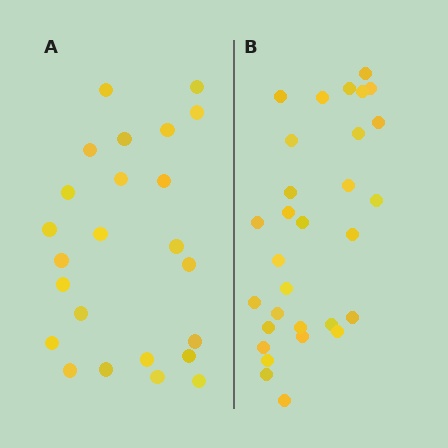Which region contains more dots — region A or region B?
Region B (the right region) has more dots.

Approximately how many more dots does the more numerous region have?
Region B has about 6 more dots than region A.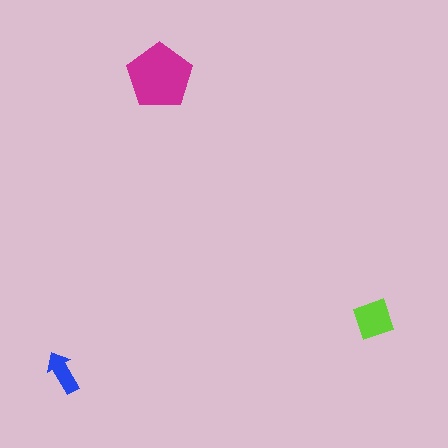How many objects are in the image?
There are 3 objects in the image.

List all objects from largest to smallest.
The magenta pentagon, the lime diamond, the blue arrow.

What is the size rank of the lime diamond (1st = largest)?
2nd.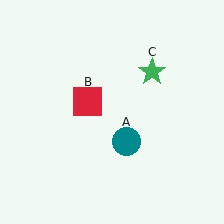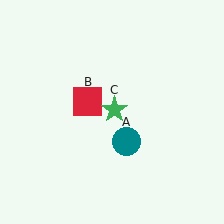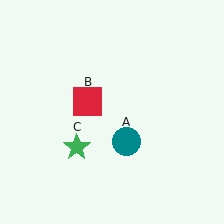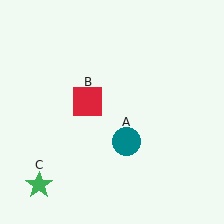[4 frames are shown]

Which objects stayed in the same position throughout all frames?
Teal circle (object A) and red square (object B) remained stationary.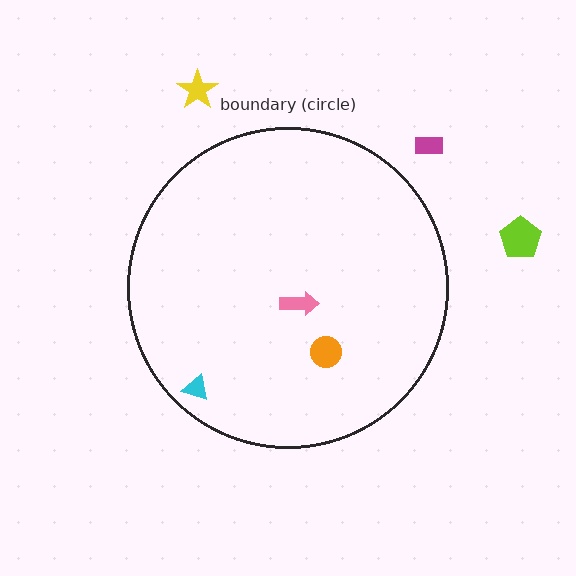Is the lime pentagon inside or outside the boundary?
Outside.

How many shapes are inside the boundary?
3 inside, 3 outside.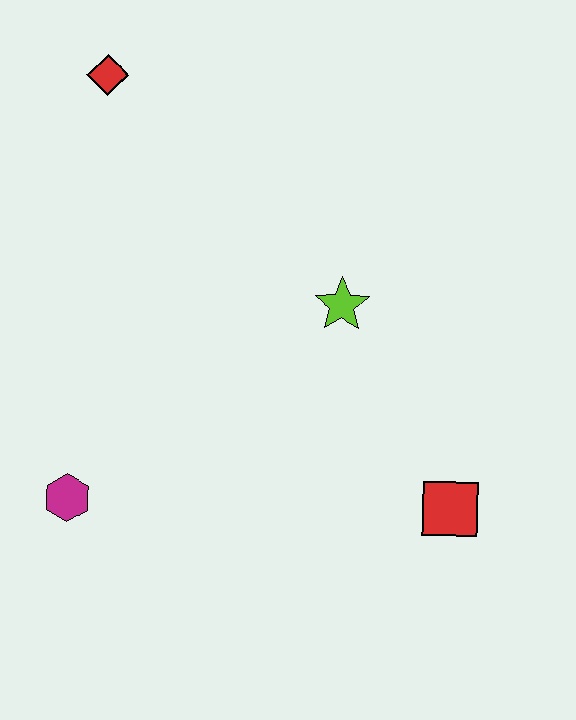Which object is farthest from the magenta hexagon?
The red diamond is farthest from the magenta hexagon.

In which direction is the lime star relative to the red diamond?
The lime star is to the right of the red diamond.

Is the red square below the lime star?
Yes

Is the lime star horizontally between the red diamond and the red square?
Yes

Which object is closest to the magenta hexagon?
The lime star is closest to the magenta hexagon.